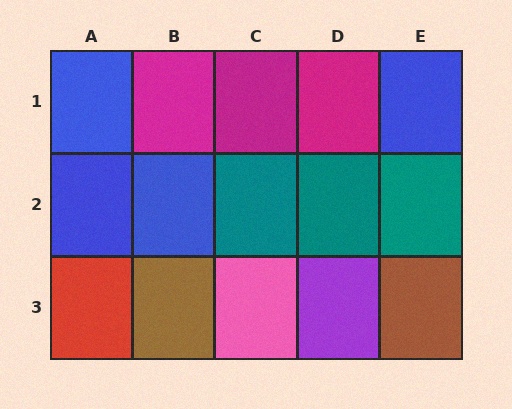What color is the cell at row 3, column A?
Red.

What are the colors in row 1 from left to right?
Blue, magenta, magenta, magenta, blue.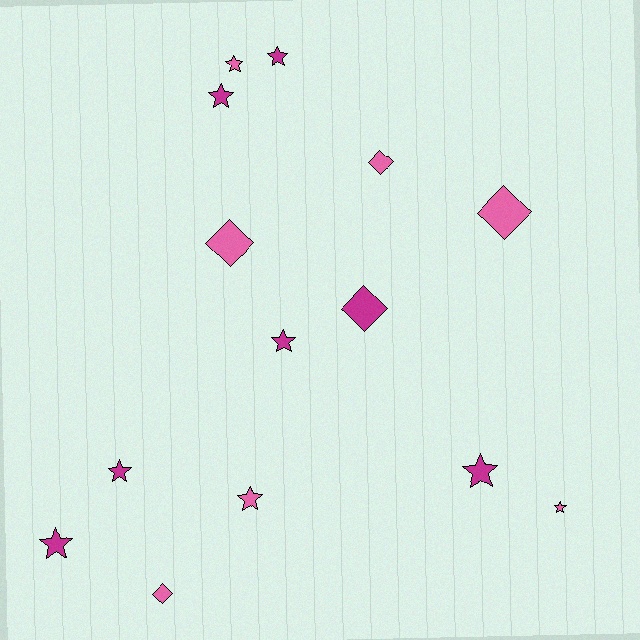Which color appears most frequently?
Magenta, with 7 objects.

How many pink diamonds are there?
There are 4 pink diamonds.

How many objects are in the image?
There are 14 objects.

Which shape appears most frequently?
Star, with 9 objects.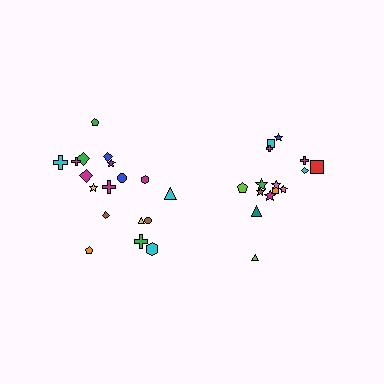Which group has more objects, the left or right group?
The left group.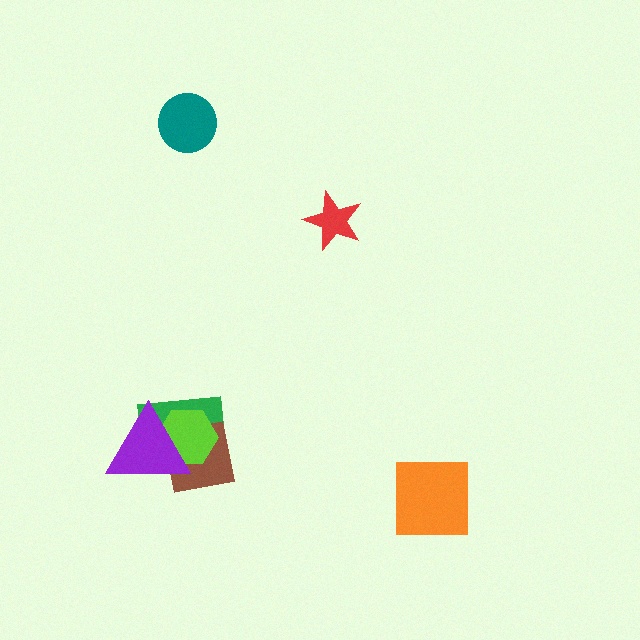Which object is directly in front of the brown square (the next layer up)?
The lime hexagon is directly in front of the brown square.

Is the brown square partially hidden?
Yes, it is partially covered by another shape.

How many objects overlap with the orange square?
0 objects overlap with the orange square.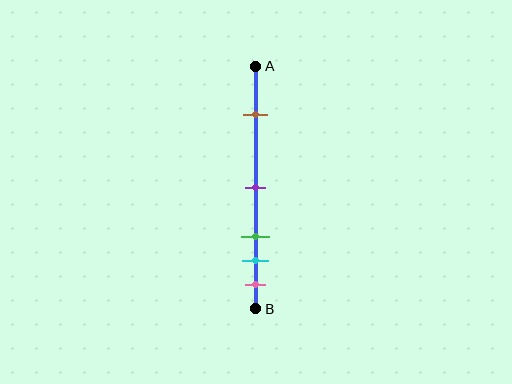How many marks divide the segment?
There are 5 marks dividing the segment.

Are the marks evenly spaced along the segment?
No, the marks are not evenly spaced.